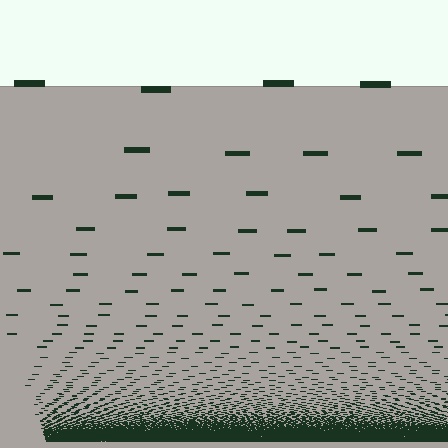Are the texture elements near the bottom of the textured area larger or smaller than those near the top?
Smaller. The gradient is inverted — elements near the bottom are smaller and denser.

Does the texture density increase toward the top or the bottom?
Density increases toward the bottom.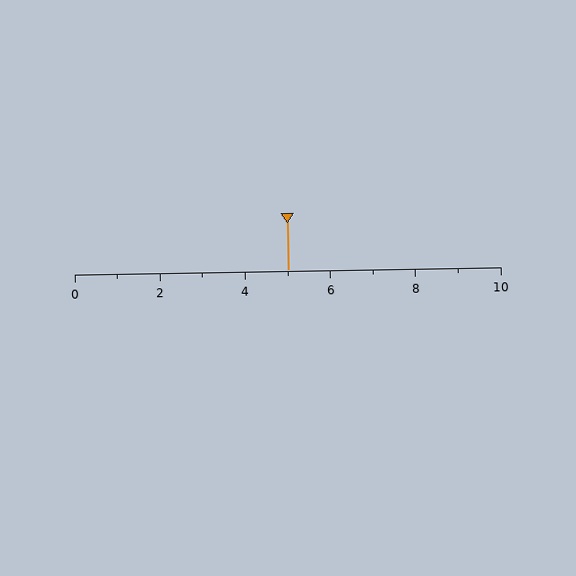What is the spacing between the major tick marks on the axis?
The major ticks are spaced 2 apart.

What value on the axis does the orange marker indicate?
The marker indicates approximately 5.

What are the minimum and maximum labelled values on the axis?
The axis runs from 0 to 10.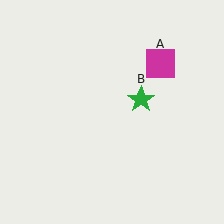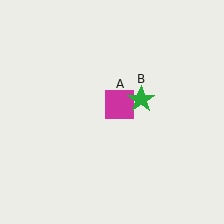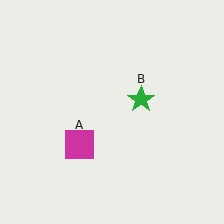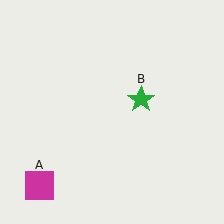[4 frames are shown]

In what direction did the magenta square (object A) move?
The magenta square (object A) moved down and to the left.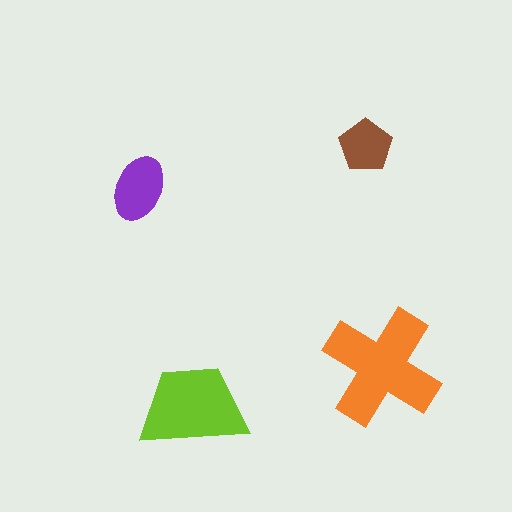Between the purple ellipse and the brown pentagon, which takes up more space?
The purple ellipse.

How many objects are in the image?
There are 4 objects in the image.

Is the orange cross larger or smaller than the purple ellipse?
Larger.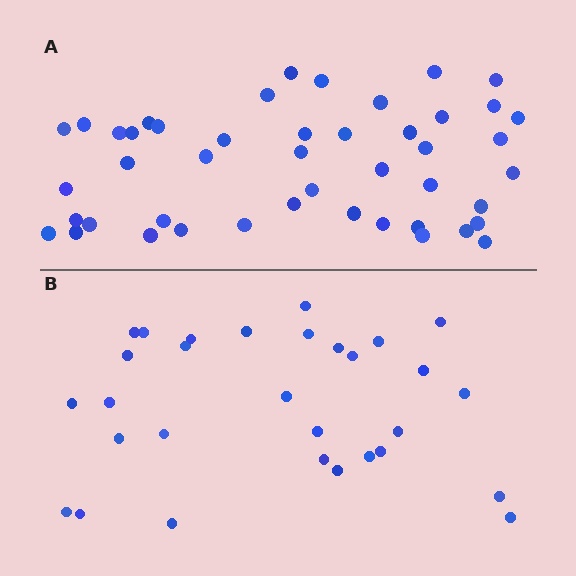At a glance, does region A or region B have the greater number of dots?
Region A (the top region) has more dots.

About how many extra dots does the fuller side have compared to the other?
Region A has approximately 15 more dots than region B.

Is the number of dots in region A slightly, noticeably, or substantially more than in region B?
Region A has substantially more. The ratio is roughly 1.5 to 1.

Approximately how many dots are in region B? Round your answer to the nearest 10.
About 30 dots.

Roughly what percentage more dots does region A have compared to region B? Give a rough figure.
About 55% more.